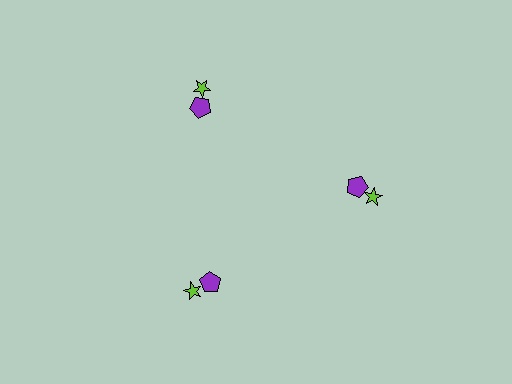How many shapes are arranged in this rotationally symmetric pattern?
There are 6 shapes, arranged in 3 groups of 2.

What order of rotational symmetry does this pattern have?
This pattern has 3-fold rotational symmetry.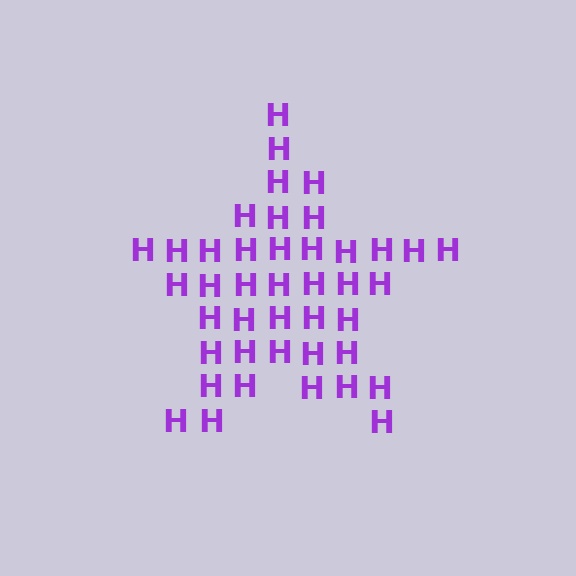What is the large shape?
The large shape is a star.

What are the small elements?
The small elements are letter H's.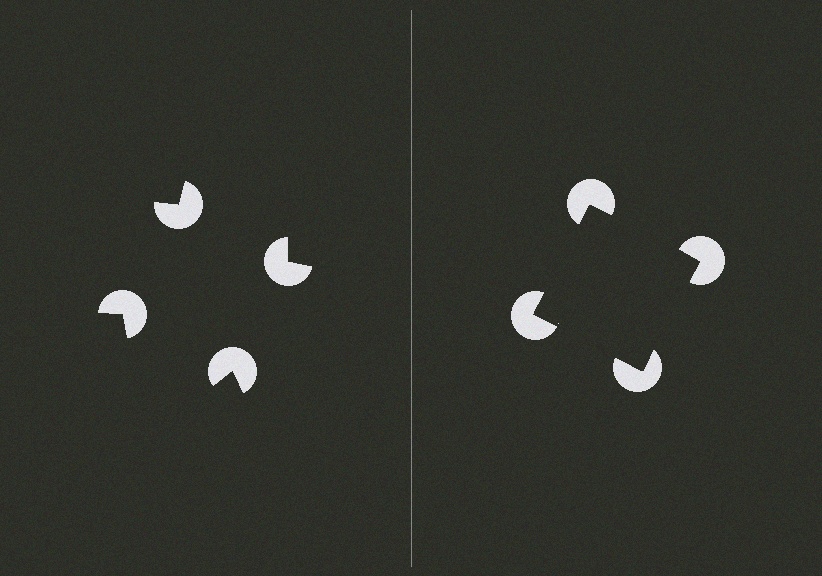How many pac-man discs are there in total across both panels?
8 — 4 on each side.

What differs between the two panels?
The pac-man discs are positioned identically on both sides; only the wedge orientations differ. On the right they align to a square; on the left they are misaligned.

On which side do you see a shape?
An illusory square appears on the right side. On the left side the wedge cuts are rotated, so no coherent shape forms.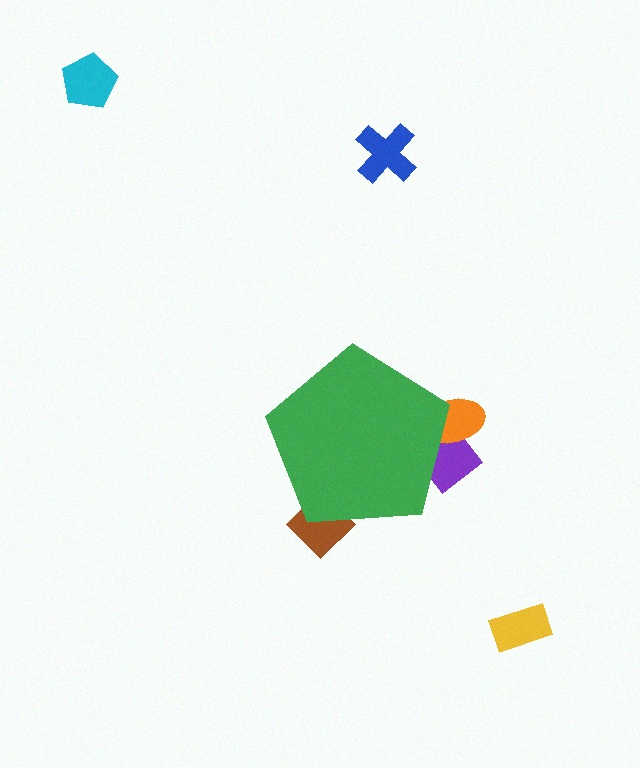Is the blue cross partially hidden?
No, the blue cross is fully visible.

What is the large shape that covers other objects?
A green pentagon.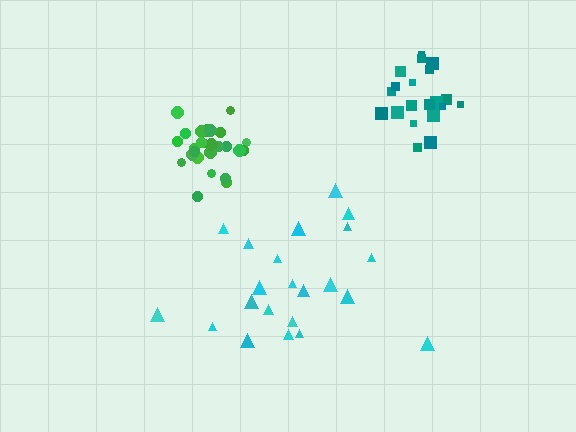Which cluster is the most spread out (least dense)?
Cyan.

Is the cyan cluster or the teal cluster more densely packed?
Teal.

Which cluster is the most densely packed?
Green.